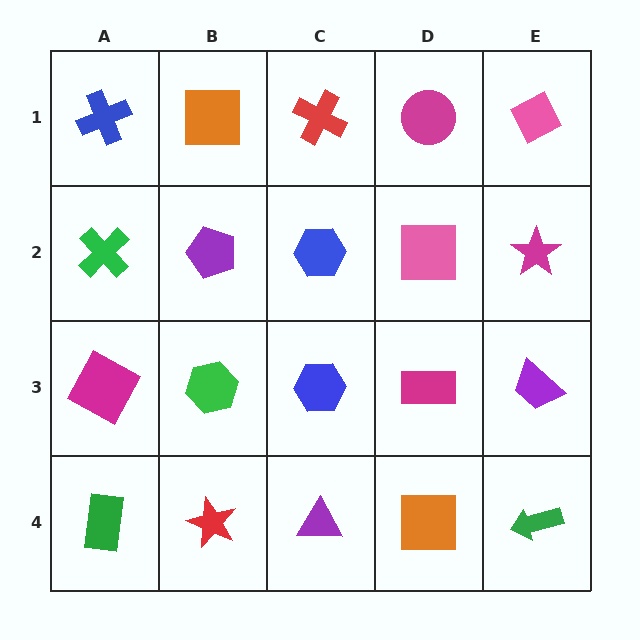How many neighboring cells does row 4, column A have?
2.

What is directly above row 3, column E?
A magenta star.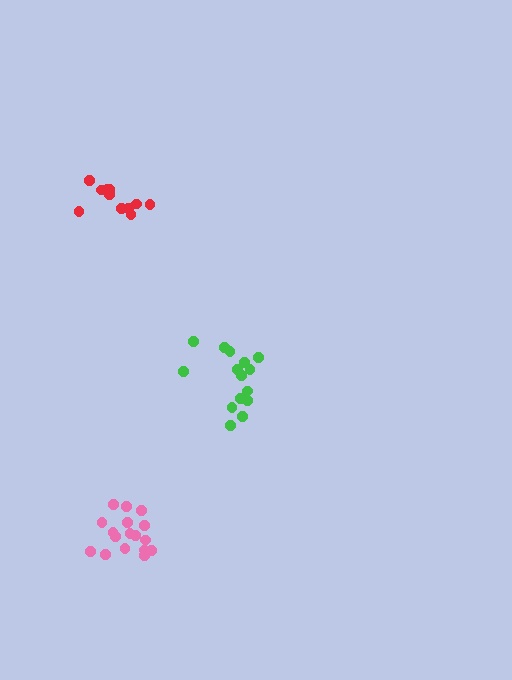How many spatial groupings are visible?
There are 3 spatial groupings.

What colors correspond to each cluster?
The clusters are colored: red, pink, green.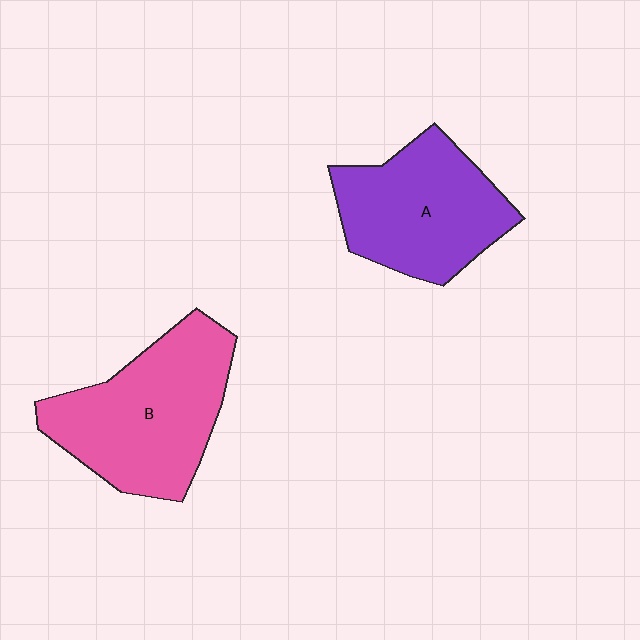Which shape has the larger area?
Shape B (pink).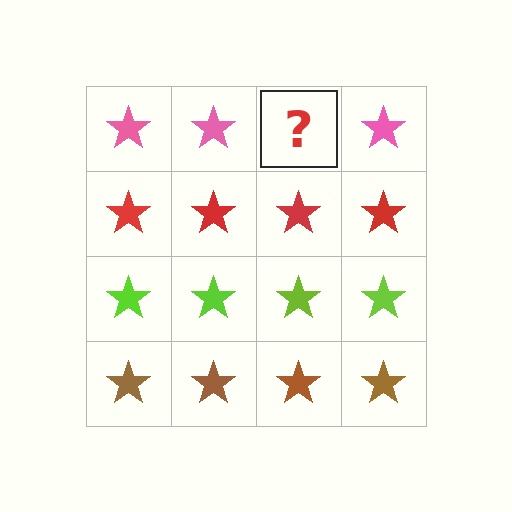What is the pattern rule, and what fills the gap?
The rule is that each row has a consistent color. The gap should be filled with a pink star.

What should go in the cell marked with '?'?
The missing cell should contain a pink star.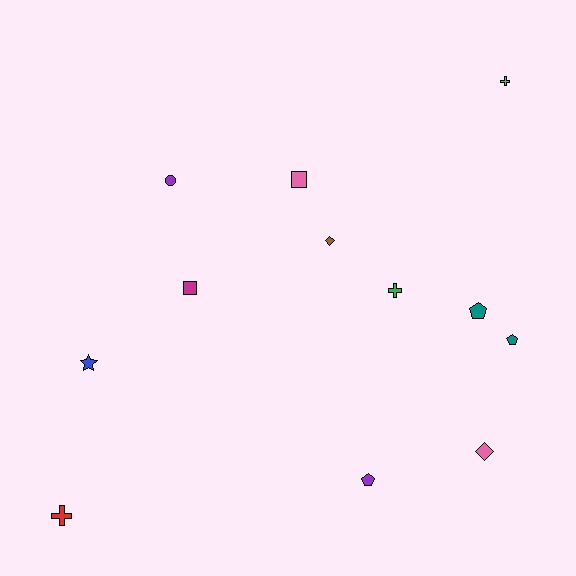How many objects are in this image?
There are 12 objects.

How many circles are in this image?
There is 1 circle.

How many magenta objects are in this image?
There is 1 magenta object.